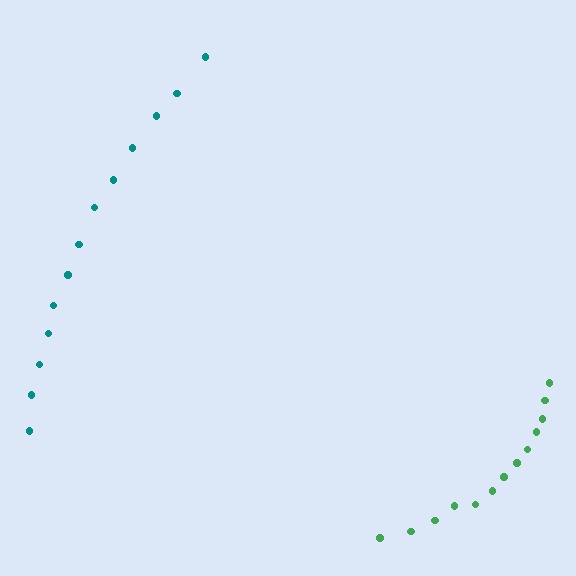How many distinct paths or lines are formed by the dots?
There are 2 distinct paths.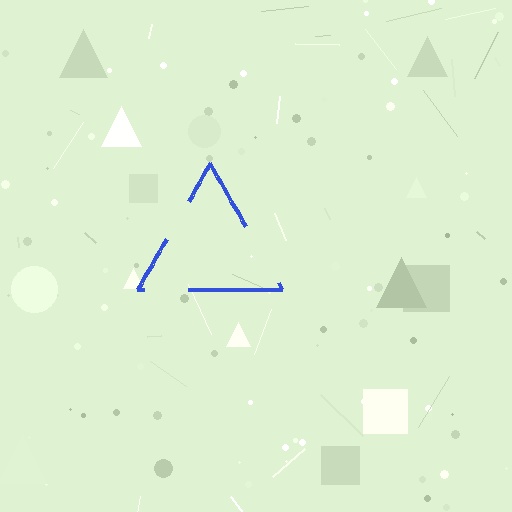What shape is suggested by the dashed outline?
The dashed outline suggests a triangle.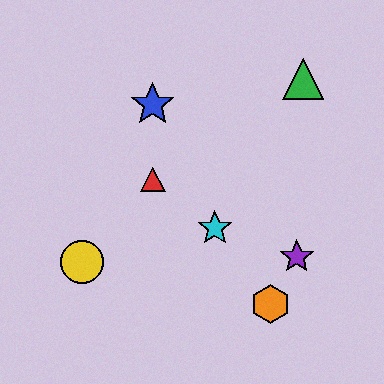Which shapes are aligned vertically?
The red triangle, the blue star are aligned vertically.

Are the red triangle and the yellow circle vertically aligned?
No, the red triangle is at x≈153 and the yellow circle is at x≈82.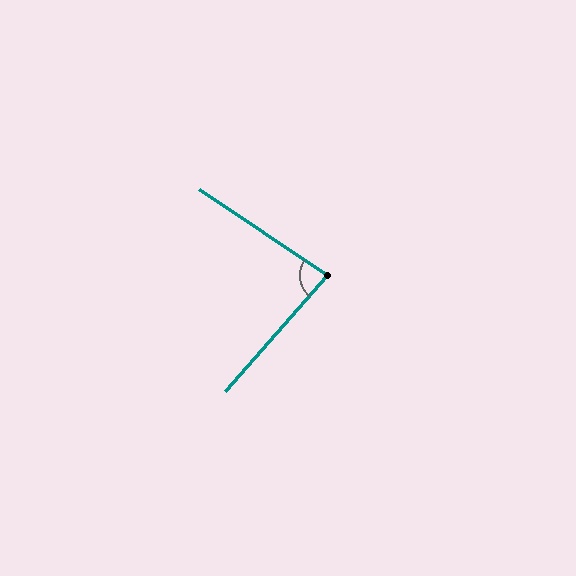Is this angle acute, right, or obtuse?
It is acute.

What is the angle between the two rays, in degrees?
Approximately 82 degrees.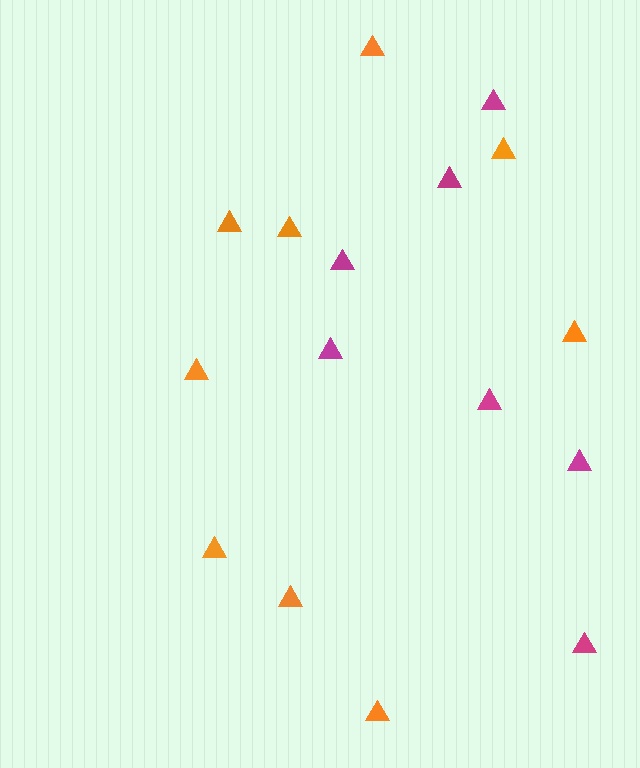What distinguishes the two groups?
There are 2 groups: one group of magenta triangles (7) and one group of orange triangles (9).